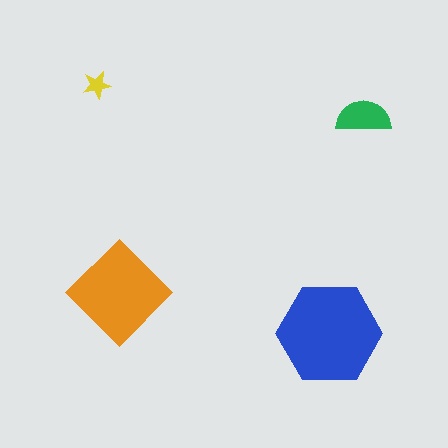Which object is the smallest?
The yellow star.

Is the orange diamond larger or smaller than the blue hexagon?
Smaller.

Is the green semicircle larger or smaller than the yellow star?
Larger.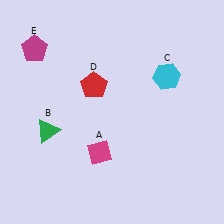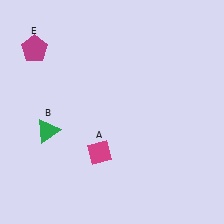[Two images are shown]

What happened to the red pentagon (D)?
The red pentagon (D) was removed in Image 2. It was in the top-left area of Image 1.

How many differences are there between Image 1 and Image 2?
There are 2 differences between the two images.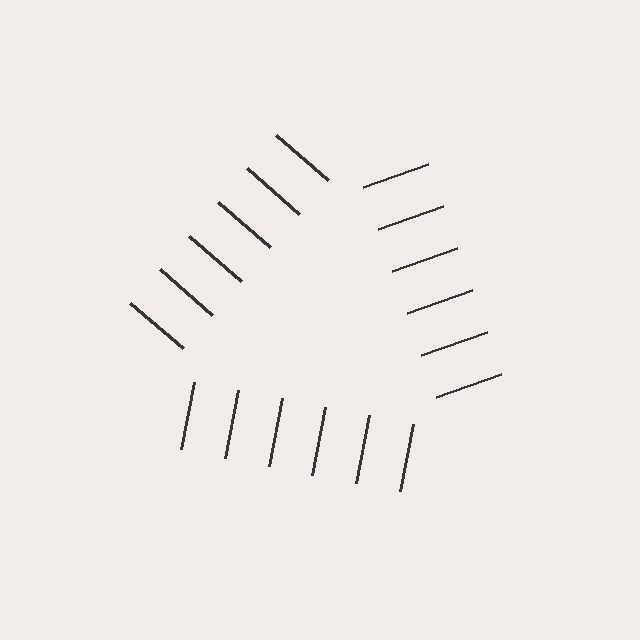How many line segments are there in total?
18 — 6 along each of the 3 edges.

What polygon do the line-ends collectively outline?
An illusory triangle — the line segments terminate on its edges but no continuous stroke is drawn.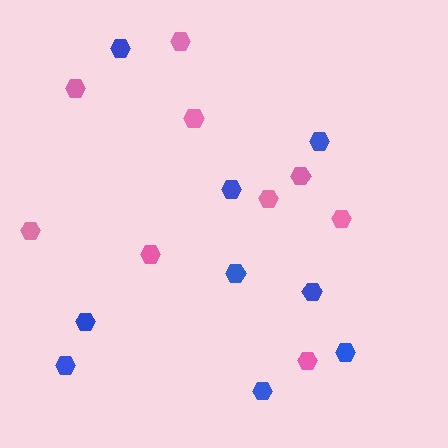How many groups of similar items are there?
There are 2 groups: one group of pink hexagons (9) and one group of blue hexagons (9).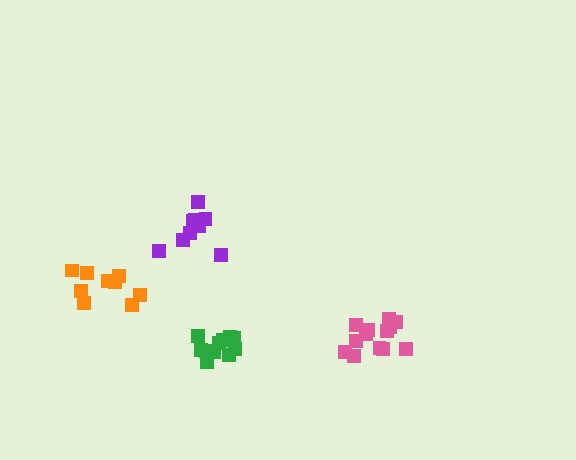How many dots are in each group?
Group 1: 14 dots, Group 2: 9 dots, Group 3: 12 dots, Group 4: 9 dots (44 total).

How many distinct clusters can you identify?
There are 4 distinct clusters.